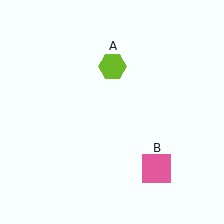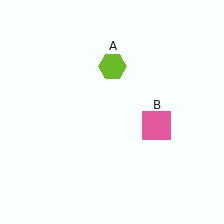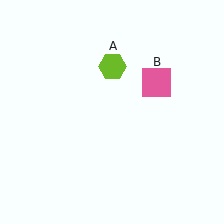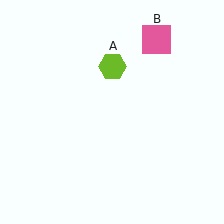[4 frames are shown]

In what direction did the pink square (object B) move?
The pink square (object B) moved up.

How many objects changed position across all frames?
1 object changed position: pink square (object B).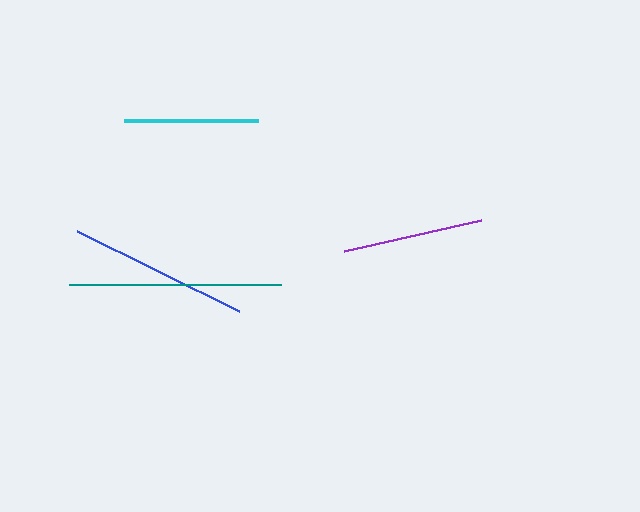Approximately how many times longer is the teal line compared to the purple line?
The teal line is approximately 1.5 times the length of the purple line.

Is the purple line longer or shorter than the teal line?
The teal line is longer than the purple line.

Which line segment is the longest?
The teal line is the longest at approximately 212 pixels.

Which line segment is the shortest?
The cyan line is the shortest at approximately 134 pixels.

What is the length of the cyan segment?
The cyan segment is approximately 134 pixels long.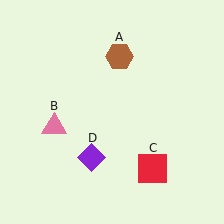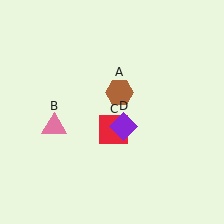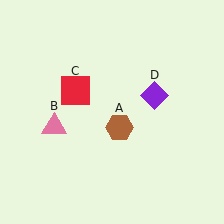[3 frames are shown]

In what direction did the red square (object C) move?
The red square (object C) moved up and to the left.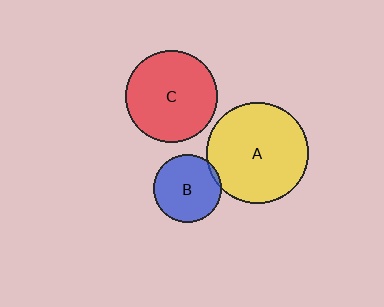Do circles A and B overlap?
Yes.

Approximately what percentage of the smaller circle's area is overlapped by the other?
Approximately 5%.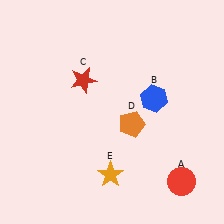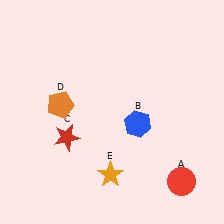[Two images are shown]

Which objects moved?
The objects that moved are: the blue hexagon (B), the red star (C), the orange pentagon (D).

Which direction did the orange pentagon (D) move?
The orange pentagon (D) moved left.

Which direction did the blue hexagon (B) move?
The blue hexagon (B) moved down.